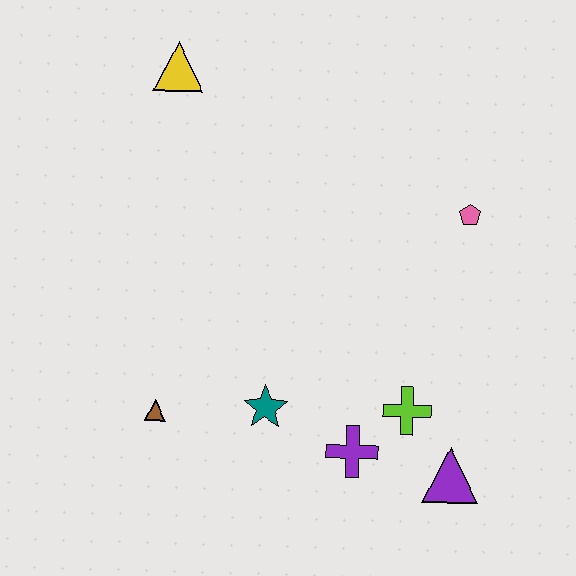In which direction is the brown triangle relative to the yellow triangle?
The brown triangle is below the yellow triangle.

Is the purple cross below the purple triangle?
No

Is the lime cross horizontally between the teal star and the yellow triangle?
No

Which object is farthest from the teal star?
The yellow triangle is farthest from the teal star.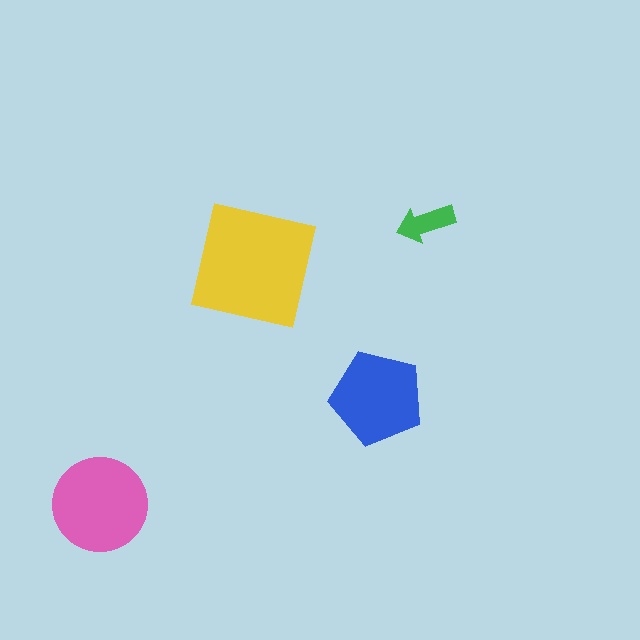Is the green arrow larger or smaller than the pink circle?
Smaller.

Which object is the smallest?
The green arrow.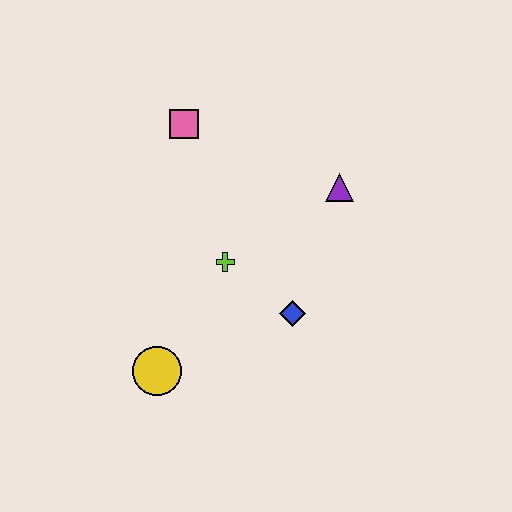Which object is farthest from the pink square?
The yellow circle is farthest from the pink square.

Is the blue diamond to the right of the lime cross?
Yes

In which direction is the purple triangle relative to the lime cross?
The purple triangle is to the right of the lime cross.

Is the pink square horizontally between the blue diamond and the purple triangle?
No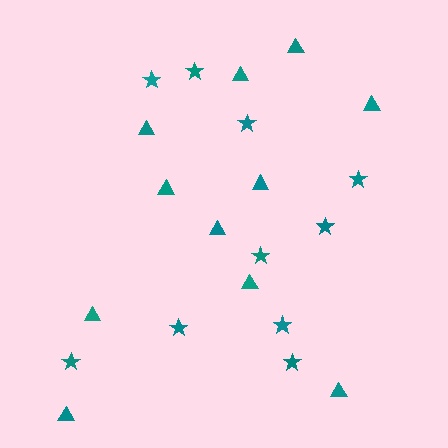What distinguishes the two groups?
There are 2 groups: one group of triangles (11) and one group of stars (10).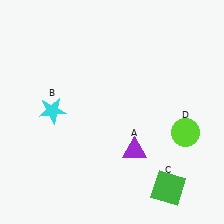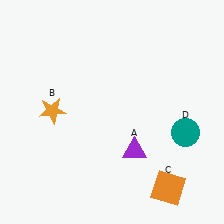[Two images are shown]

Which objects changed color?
B changed from cyan to orange. C changed from green to orange. D changed from lime to teal.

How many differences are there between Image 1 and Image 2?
There are 3 differences between the two images.